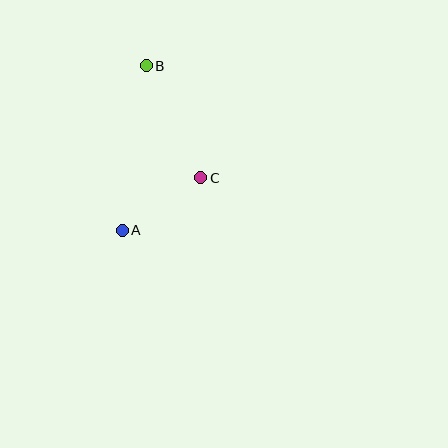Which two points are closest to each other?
Points A and C are closest to each other.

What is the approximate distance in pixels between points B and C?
The distance between B and C is approximately 125 pixels.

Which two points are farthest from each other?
Points A and B are farthest from each other.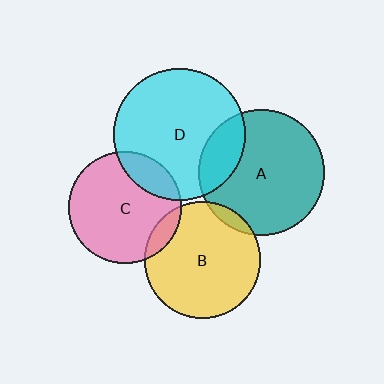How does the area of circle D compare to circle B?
Approximately 1.3 times.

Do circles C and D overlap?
Yes.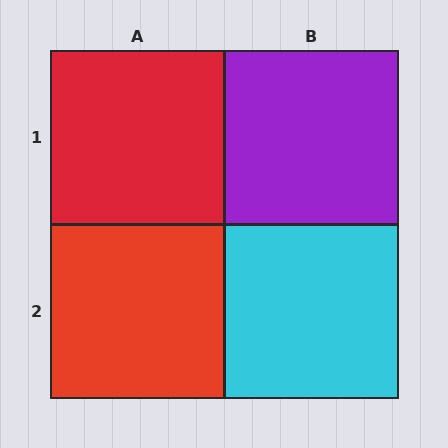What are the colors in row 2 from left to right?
Red, cyan.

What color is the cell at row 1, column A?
Red.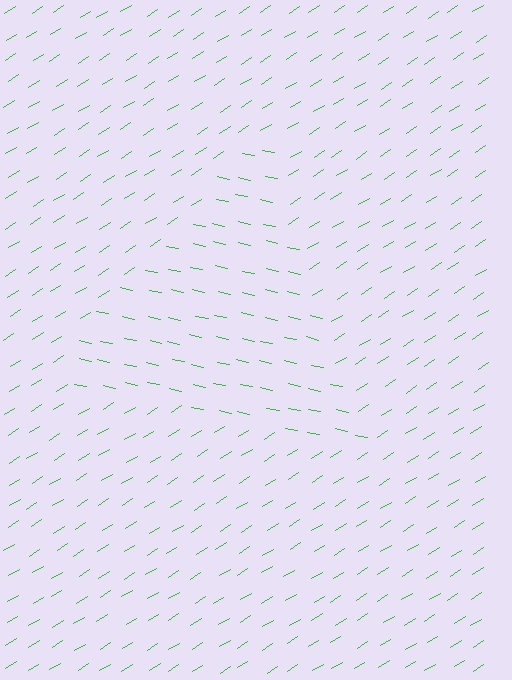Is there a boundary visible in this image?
Yes, there is a texture boundary formed by a change in line orientation.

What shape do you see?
I see a triangle.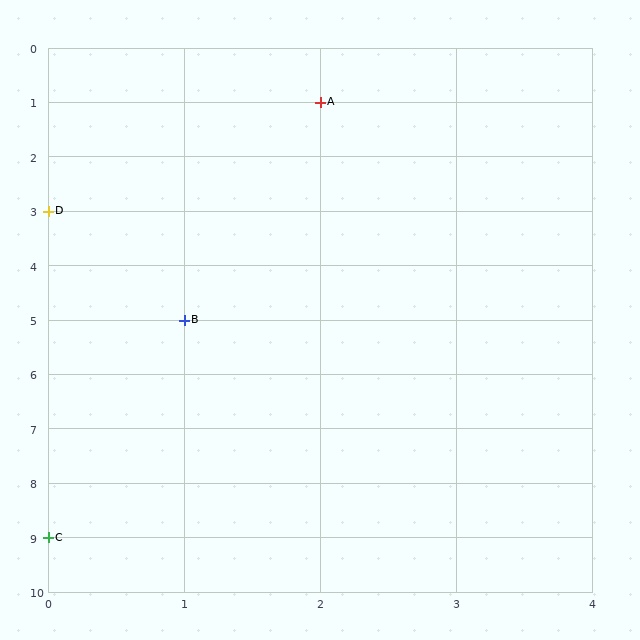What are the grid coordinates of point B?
Point B is at grid coordinates (1, 5).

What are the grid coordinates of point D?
Point D is at grid coordinates (0, 3).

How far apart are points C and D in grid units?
Points C and D are 6 rows apart.